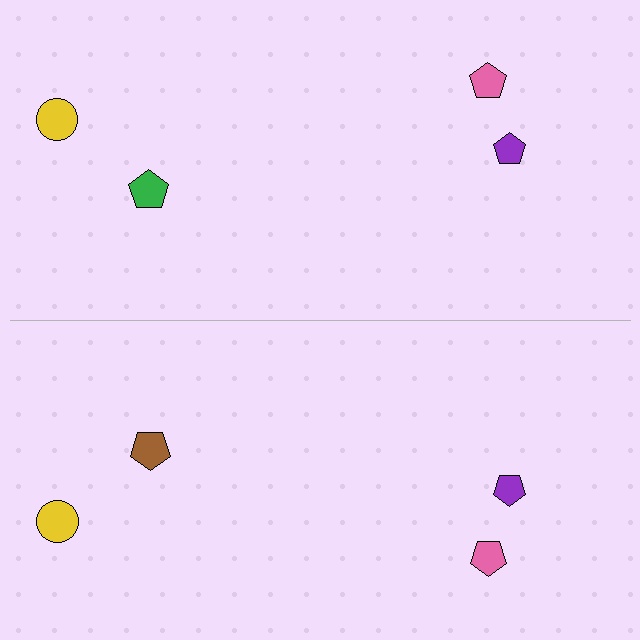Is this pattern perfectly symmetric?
No, the pattern is not perfectly symmetric. The brown pentagon on the bottom side breaks the symmetry — its mirror counterpart is green.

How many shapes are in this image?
There are 8 shapes in this image.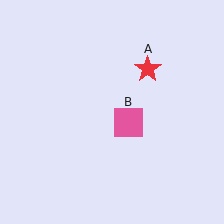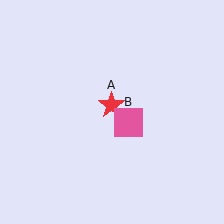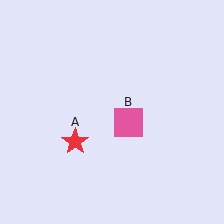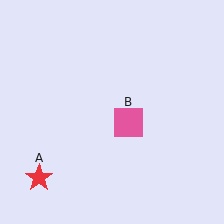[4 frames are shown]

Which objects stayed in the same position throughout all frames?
Pink square (object B) remained stationary.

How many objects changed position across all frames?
1 object changed position: red star (object A).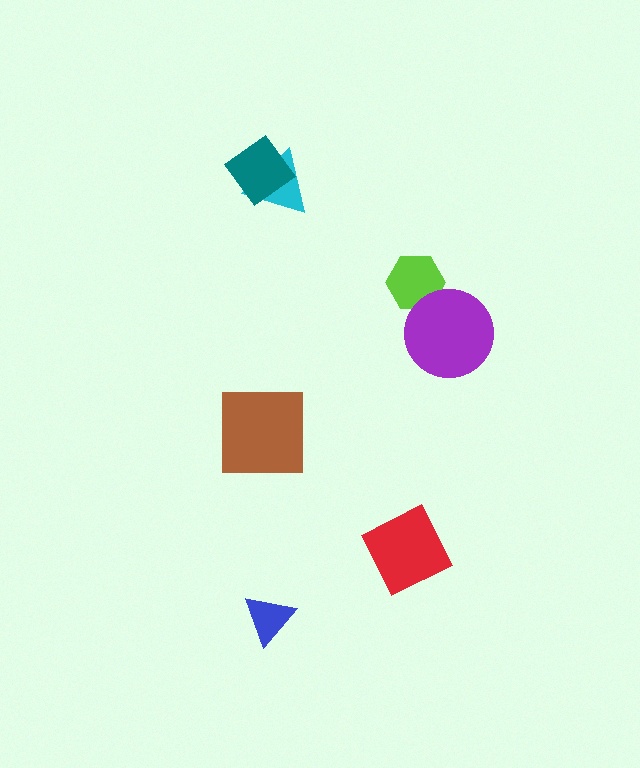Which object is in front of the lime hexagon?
The purple circle is in front of the lime hexagon.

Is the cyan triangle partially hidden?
Yes, it is partially covered by another shape.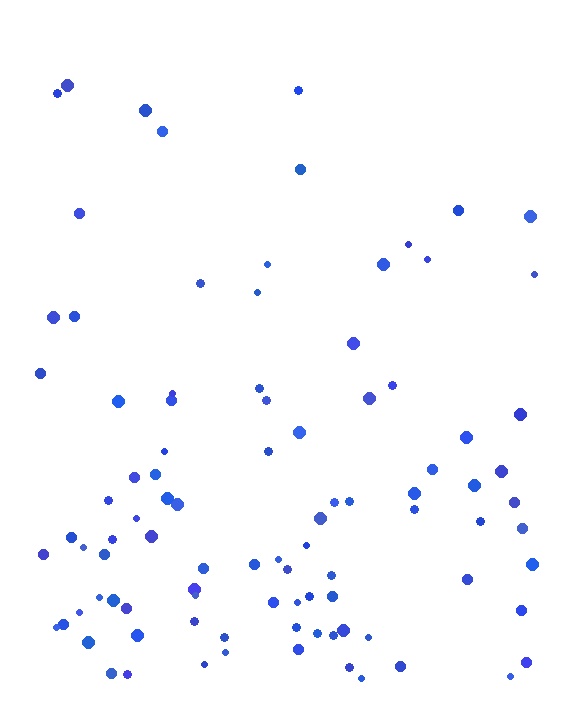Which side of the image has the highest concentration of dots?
The bottom.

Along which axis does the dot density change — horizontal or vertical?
Vertical.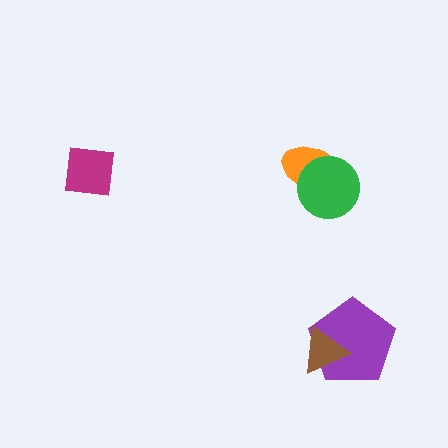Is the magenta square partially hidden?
No, no other shape covers it.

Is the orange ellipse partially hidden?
Yes, it is partially covered by another shape.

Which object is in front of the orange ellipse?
The green circle is in front of the orange ellipse.